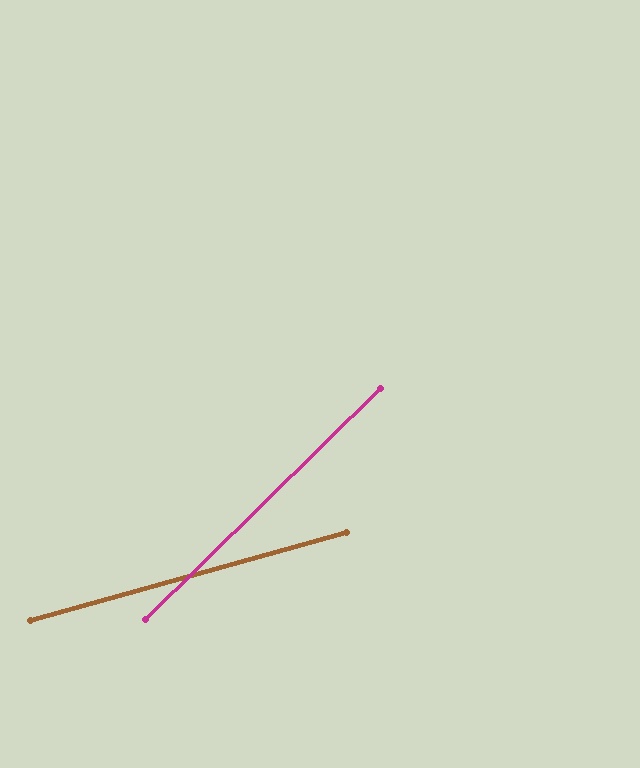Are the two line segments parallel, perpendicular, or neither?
Neither parallel nor perpendicular — they differ by about 29°.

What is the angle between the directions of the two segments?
Approximately 29 degrees.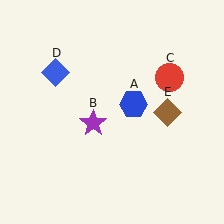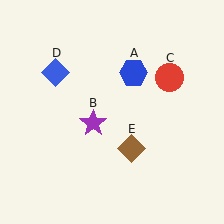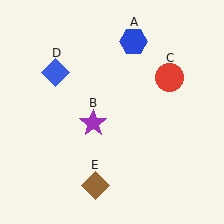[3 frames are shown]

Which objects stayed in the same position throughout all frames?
Purple star (object B) and red circle (object C) and blue diamond (object D) remained stationary.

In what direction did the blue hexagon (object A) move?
The blue hexagon (object A) moved up.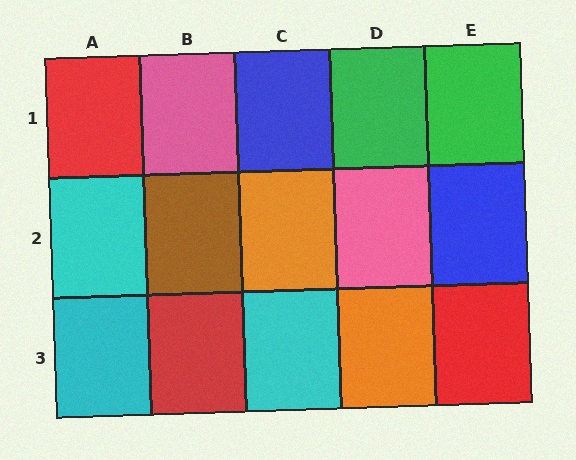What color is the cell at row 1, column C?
Blue.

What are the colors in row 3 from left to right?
Cyan, red, cyan, orange, red.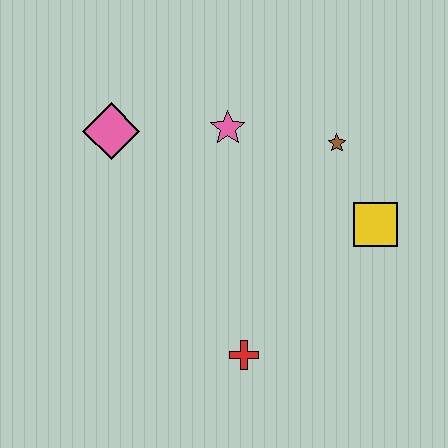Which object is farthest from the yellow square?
The pink diamond is farthest from the yellow square.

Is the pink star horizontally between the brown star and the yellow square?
No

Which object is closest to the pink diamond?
The pink star is closest to the pink diamond.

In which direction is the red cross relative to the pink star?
The red cross is below the pink star.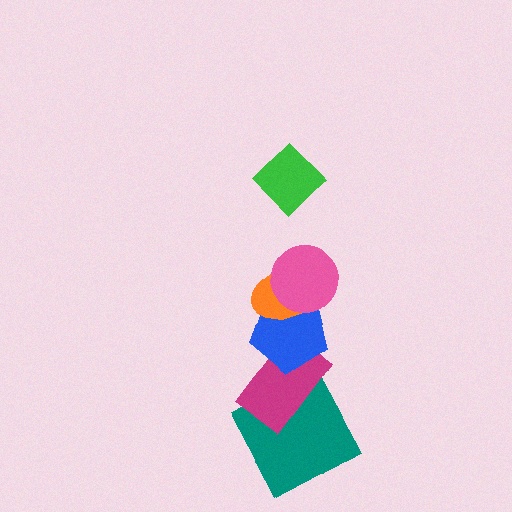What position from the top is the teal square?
The teal square is 6th from the top.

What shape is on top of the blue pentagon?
The orange ellipse is on top of the blue pentagon.